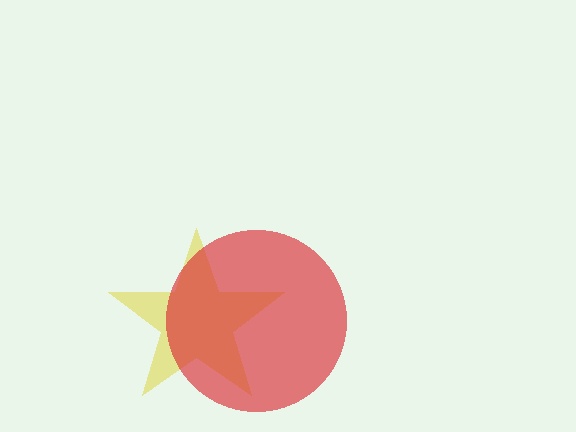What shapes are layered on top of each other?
The layered shapes are: a yellow star, a red circle.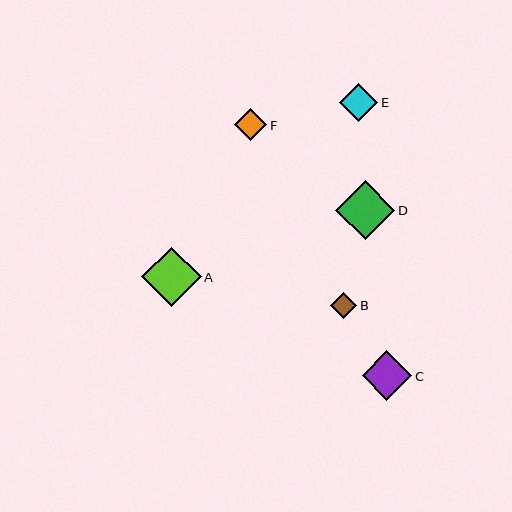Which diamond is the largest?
Diamond A is the largest with a size of approximately 59 pixels.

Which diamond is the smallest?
Diamond B is the smallest with a size of approximately 26 pixels.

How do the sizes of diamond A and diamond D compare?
Diamond A and diamond D are approximately the same size.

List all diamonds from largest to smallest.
From largest to smallest: A, D, C, E, F, B.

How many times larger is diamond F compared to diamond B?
Diamond F is approximately 1.2 times the size of diamond B.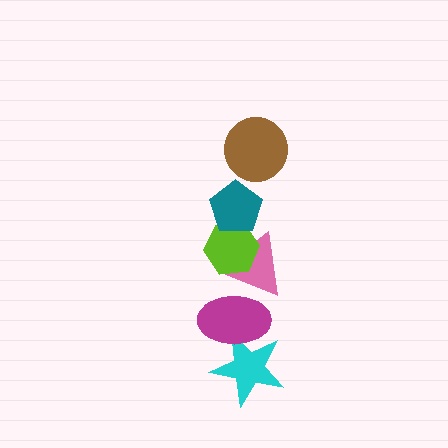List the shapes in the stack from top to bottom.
From top to bottom: the brown circle, the teal pentagon, the lime hexagon, the pink triangle, the magenta ellipse, the cyan star.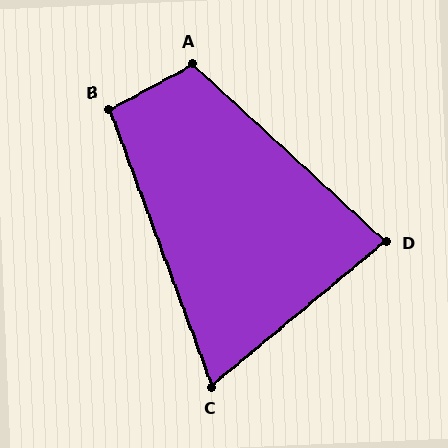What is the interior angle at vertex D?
Approximately 82 degrees (acute).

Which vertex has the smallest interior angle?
C, at approximately 71 degrees.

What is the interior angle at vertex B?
Approximately 98 degrees (obtuse).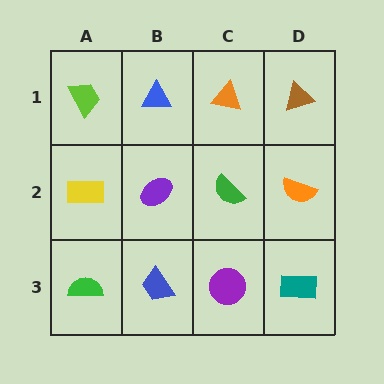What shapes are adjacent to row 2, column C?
An orange triangle (row 1, column C), a purple circle (row 3, column C), a purple ellipse (row 2, column B), an orange semicircle (row 2, column D).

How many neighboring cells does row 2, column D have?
3.